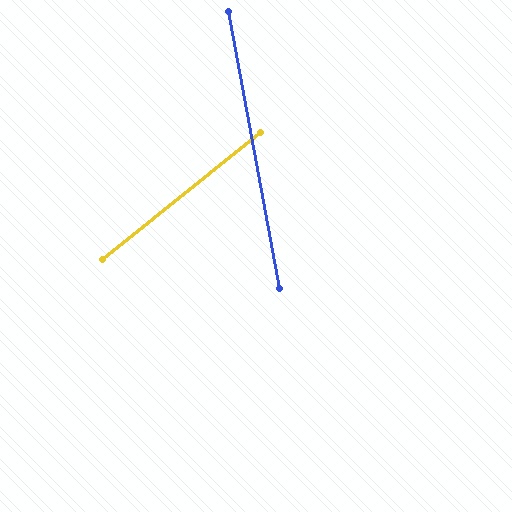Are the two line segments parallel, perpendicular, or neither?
Neither parallel nor perpendicular — they differ by about 62°.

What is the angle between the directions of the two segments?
Approximately 62 degrees.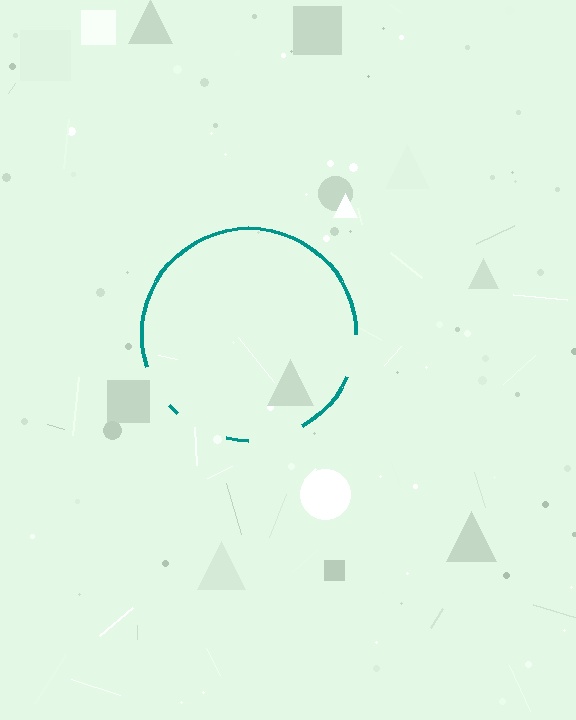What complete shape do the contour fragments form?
The contour fragments form a circle.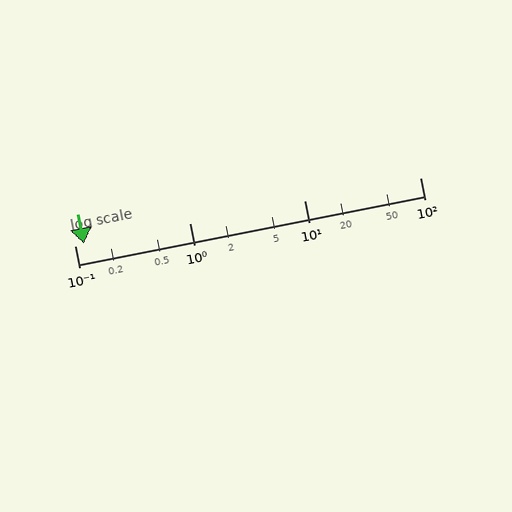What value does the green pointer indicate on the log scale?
The pointer indicates approximately 0.12.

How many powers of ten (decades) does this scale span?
The scale spans 3 decades, from 0.1 to 100.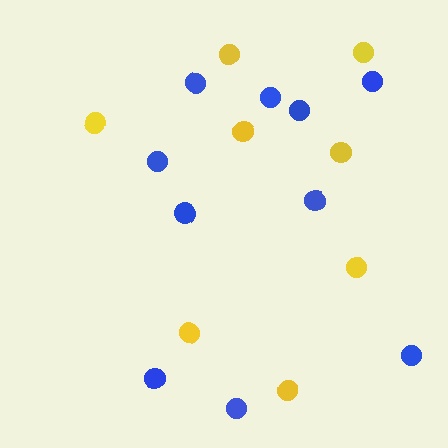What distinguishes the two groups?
There are 2 groups: one group of yellow circles (8) and one group of blue circles (10).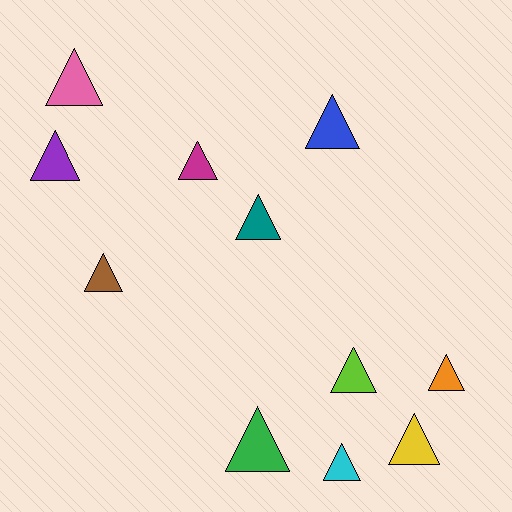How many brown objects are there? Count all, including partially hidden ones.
There is 1 brown object.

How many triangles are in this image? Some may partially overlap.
There are 11 triangles.